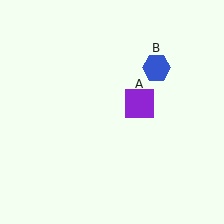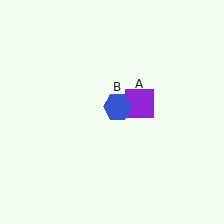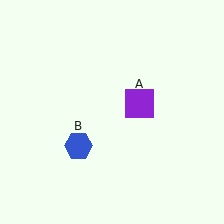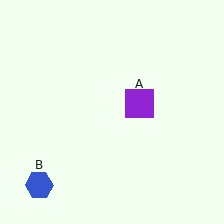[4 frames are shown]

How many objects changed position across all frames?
1 object changed position: blue hexagon (object B).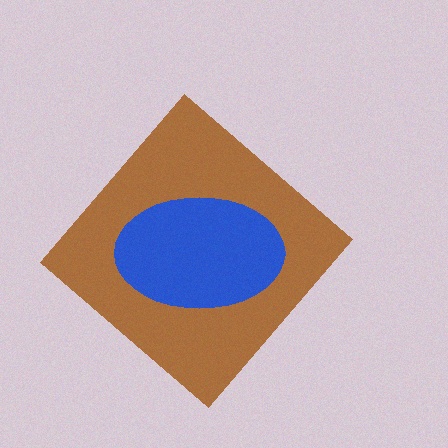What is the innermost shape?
The blue ellipse.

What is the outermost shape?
The brown diamond.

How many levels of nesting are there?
2.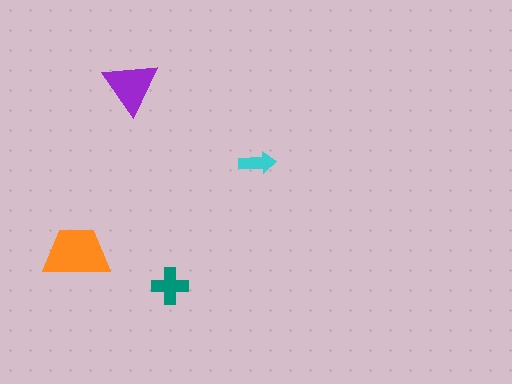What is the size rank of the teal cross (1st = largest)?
3rd.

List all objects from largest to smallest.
The orange trapezoid, the purple triangle, the teal cross, the cyan arrow.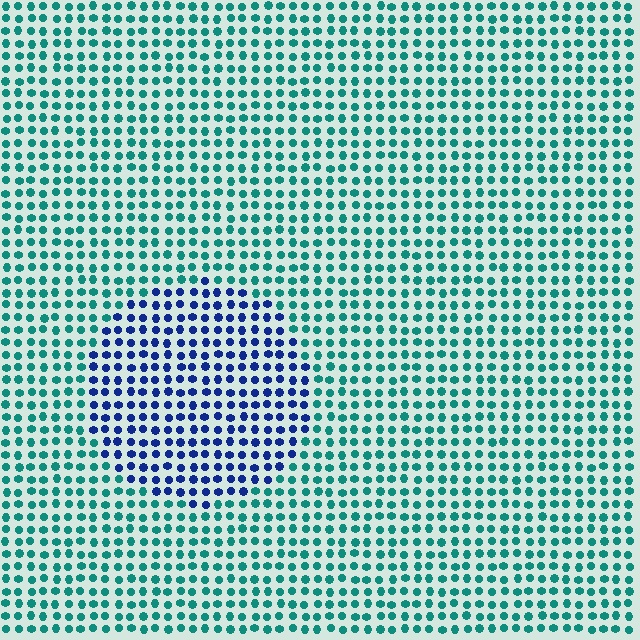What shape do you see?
I see a circle.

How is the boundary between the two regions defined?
The boundary is defined purely by a slight shift in hue (about 55 degrees). Spacing, size, and orientation are identical on both sides.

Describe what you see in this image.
The image is filled with small teal elements in a uniform arrangement. A circle-shaped region is visible where the elements are tinted to a slightly different hue, forming a subtle color boundary.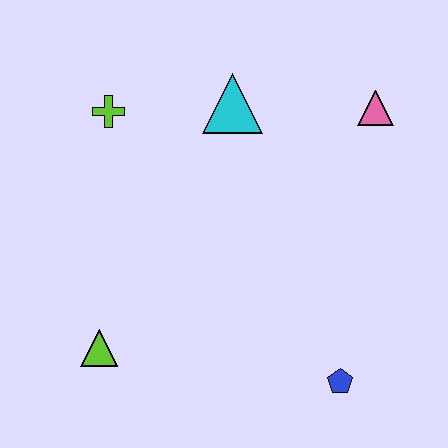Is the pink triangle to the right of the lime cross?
Yes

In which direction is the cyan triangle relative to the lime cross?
The cyan triangle is to the right of the lime cross.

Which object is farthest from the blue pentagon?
The lime cross is farthest from the blue pentagon.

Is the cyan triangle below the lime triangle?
No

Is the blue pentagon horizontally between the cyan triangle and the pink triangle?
Yes